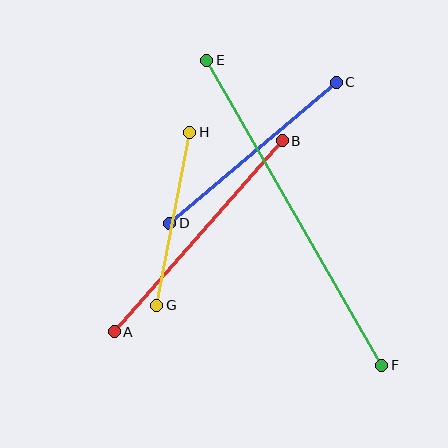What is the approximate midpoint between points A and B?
The midpoint is at approximately (198, 236) pixels.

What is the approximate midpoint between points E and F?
The midpoint is at approximately (294, 213) pixels.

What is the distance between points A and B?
The distance is approximately 255 pixels.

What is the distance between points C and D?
The distance is approximately 218 pixels.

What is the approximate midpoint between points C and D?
The midpoint is at approximately (253, 153) pixels.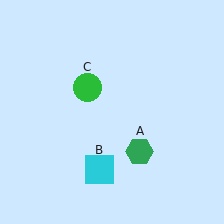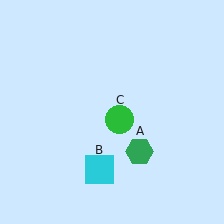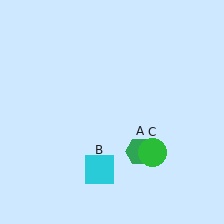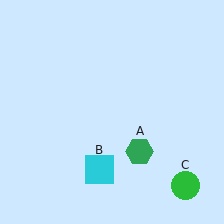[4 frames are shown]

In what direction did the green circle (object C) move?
The green circle (object C) moved down and to the right.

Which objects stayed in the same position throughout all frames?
Green hexagon (object A) and cyan square (object B) remained stationary.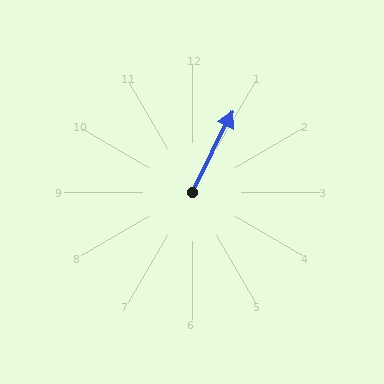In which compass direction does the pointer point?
Northeast.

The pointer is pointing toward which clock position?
Roughly 1 o'clock.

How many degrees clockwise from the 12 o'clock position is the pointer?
Approximately 27 degrees.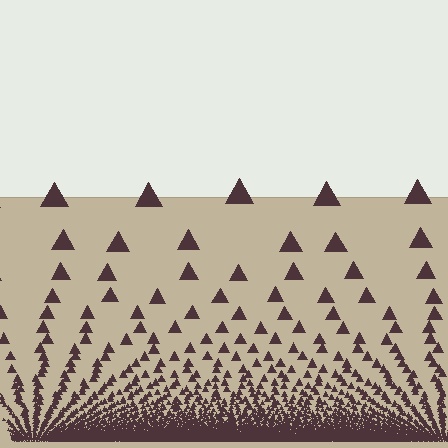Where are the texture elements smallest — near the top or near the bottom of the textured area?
Near the bottom.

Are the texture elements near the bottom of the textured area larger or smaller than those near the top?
Smaller. The gradient is inverted — elements near the bottom are smaller and denser.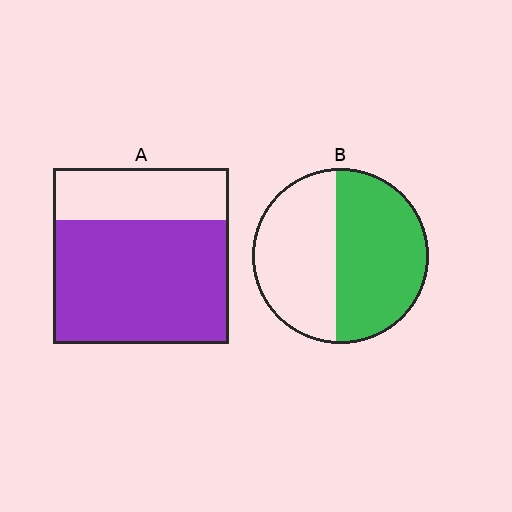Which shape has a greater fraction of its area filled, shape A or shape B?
Shape A.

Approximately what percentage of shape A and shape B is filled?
A is approximately 70% and B is approximately 55%.